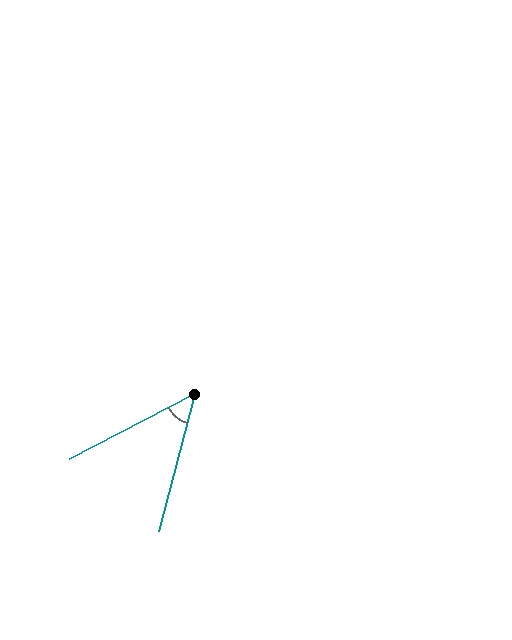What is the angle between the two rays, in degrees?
Approximately 48 degrees.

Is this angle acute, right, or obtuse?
It is acute.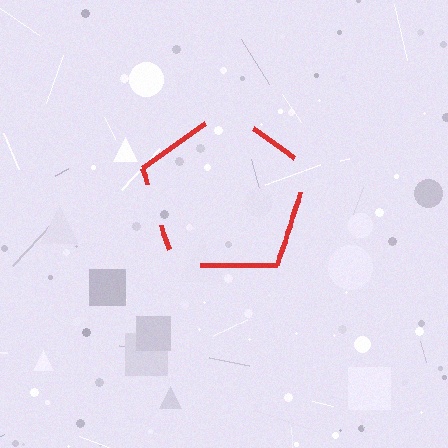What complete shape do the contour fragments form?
The contour fragments form a pentagon.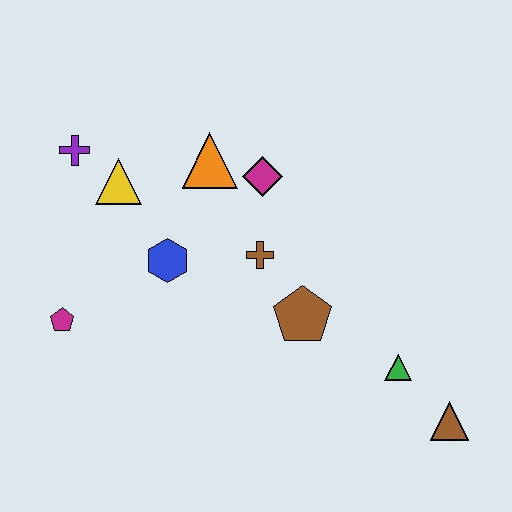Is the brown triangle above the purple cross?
No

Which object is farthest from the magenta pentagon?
The brown triangle is farthest from the magenta pentagon.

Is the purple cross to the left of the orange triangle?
Yes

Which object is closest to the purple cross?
The yellow triangle is closest to the purple cross.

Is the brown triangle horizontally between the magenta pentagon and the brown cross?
No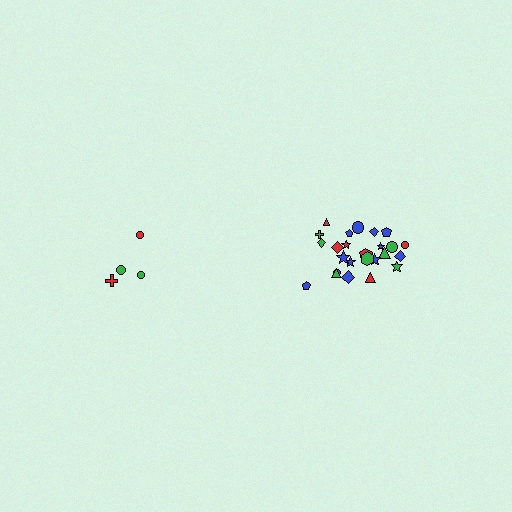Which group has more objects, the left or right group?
The right group.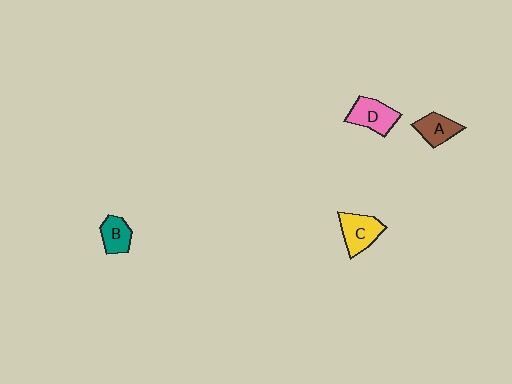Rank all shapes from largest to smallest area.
From largest to smallest: C (yellow), D (pink), A (brown), B (teal).